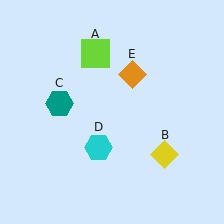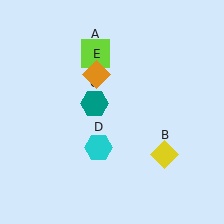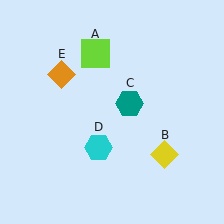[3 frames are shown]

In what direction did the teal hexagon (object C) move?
The teal hexagon (object C) moved right.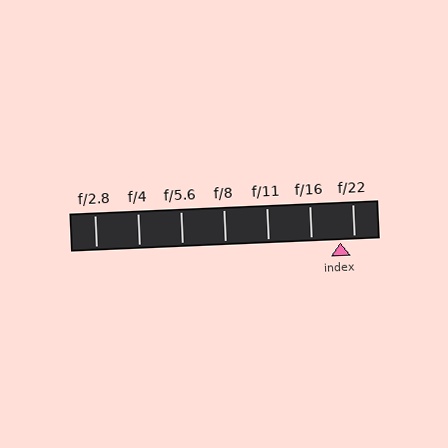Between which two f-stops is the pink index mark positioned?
The index mark is between f/16 and f/22.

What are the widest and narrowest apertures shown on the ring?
The widest aperture shown is f/2.8 and the narrowest is f/22.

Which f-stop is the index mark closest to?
The index mark is closest to f/22.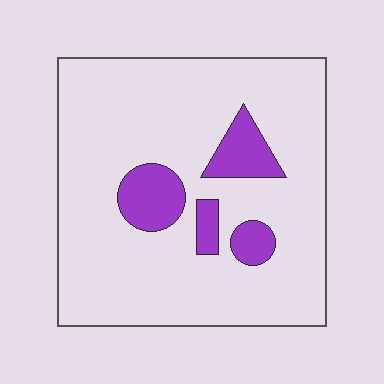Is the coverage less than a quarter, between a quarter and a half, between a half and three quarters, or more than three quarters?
Less than a quarter.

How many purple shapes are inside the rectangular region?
4.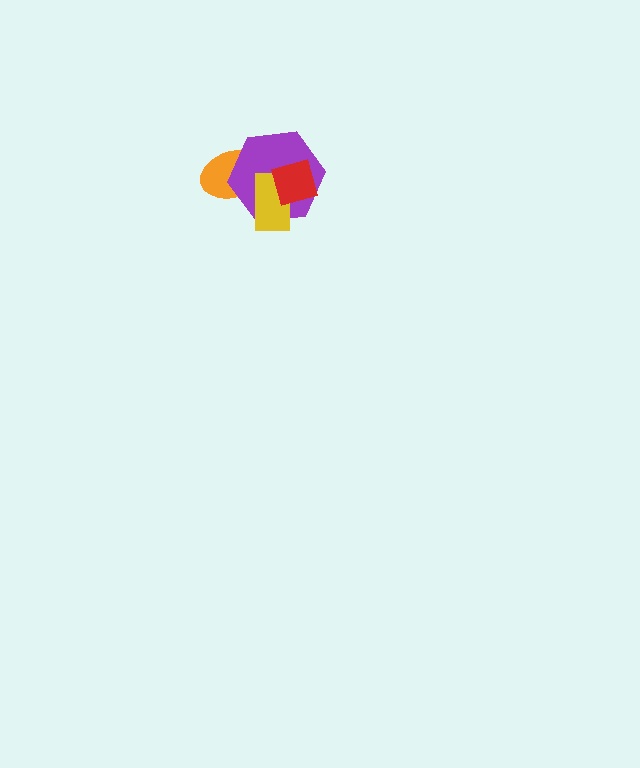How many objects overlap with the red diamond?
2 objects overlap with the red diamond.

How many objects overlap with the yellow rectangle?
3 objects overlap with the yellow rectangle.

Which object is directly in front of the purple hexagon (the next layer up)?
The yellow rectangle is directly in front of the purple hexagon.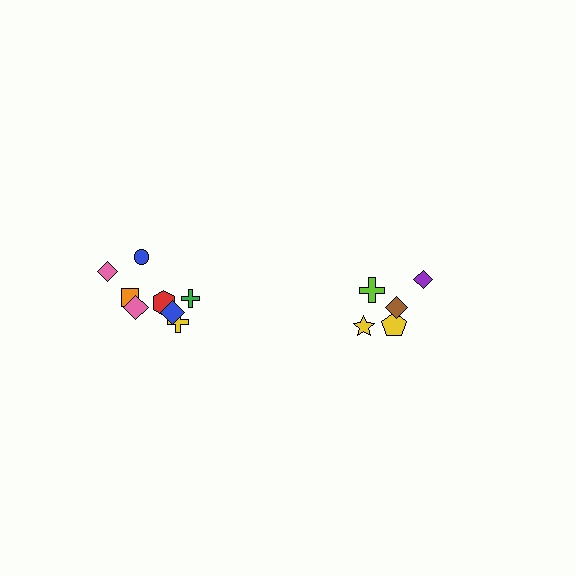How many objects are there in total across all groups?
There are 13 objects.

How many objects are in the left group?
There are 8 objects.